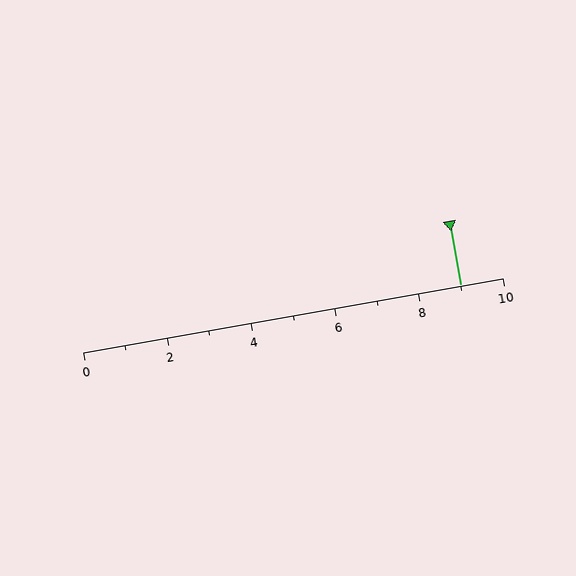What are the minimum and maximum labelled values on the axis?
The axis runs from 0 to 10.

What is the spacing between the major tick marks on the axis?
The major ticks are spaced 2 apart.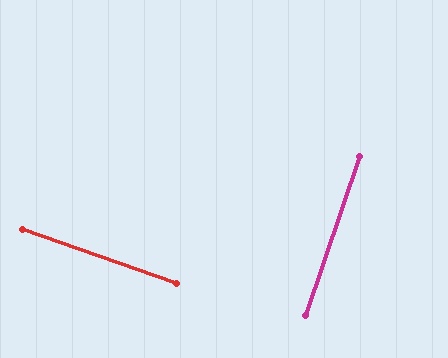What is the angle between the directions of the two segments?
Approximately 90 degrees.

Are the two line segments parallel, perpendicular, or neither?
Perpendicular — they meet at approximately 90°.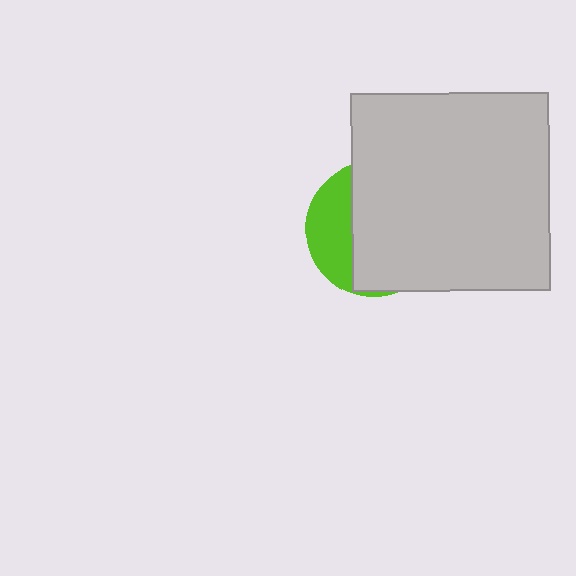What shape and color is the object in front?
The object in front is a light gray square.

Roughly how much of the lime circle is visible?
A small part of it is visible (roughly 30%).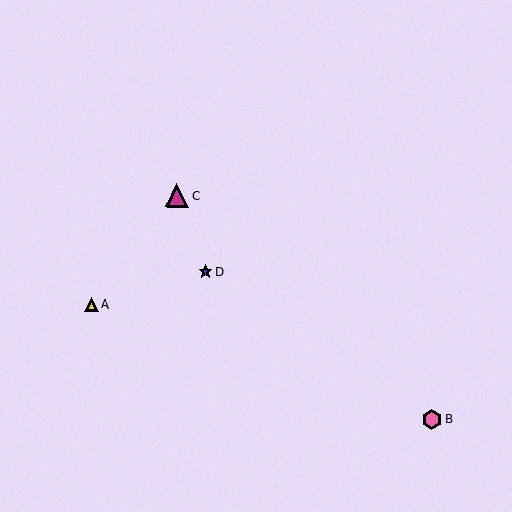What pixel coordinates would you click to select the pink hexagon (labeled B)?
Click at (432, 419) to select the pink hexagon B.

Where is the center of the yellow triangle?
The center of the yellow triangle is at (92, 305).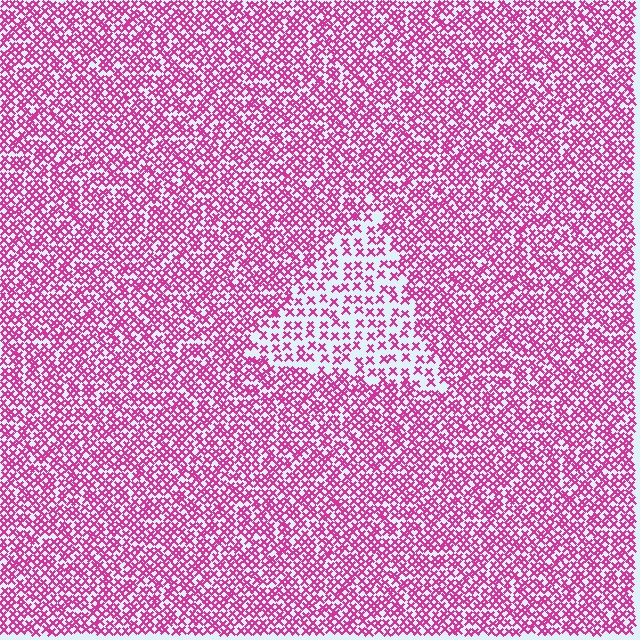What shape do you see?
I see a triangle.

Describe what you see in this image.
The image contains small magenta elements arranged at two different densities. A triangle-shaped region is visible where the elements are less densely packed than the surrounding area.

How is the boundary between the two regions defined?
The boundary is defined by a change in element density (approximately 2.1x ratio). All elements are the same color, size, and shape.